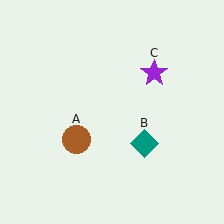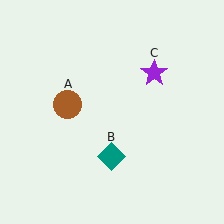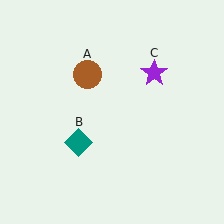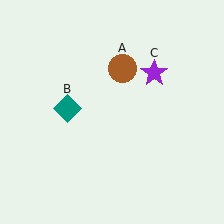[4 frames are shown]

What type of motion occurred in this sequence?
The brown circle (object A), teal diamond (object B) rotated clockwise around the center of the scene.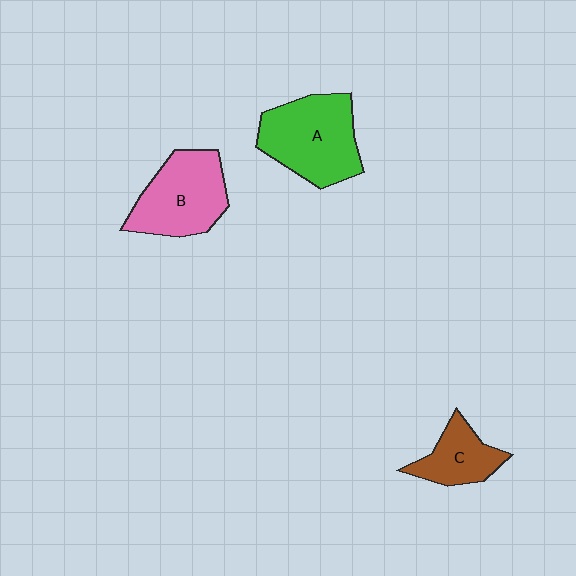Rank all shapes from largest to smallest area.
From largest to smallest: A (green), B (pink), C (brown).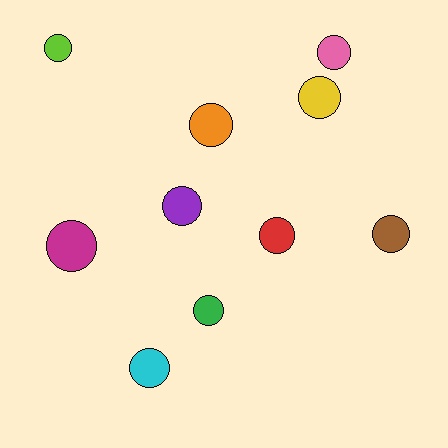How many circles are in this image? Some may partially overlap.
There are 10 circles.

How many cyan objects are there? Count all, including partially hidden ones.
There is 1 cyan object.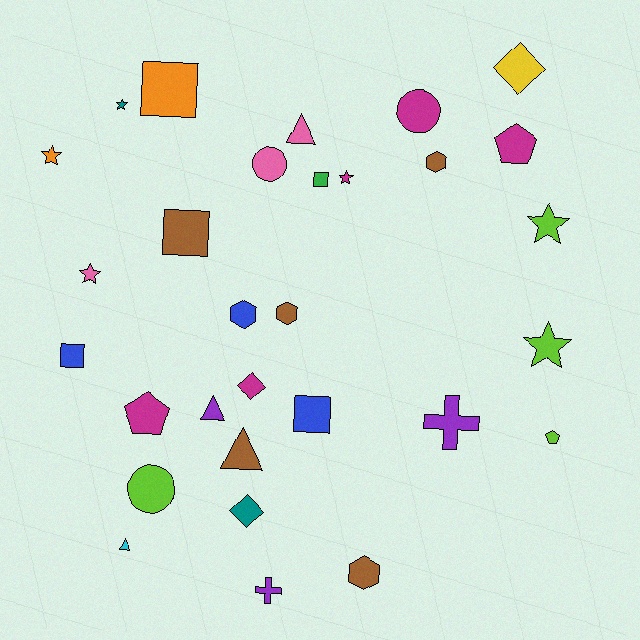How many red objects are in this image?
There are no red objects.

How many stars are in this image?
There are 6 stars.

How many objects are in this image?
There are 30 objects.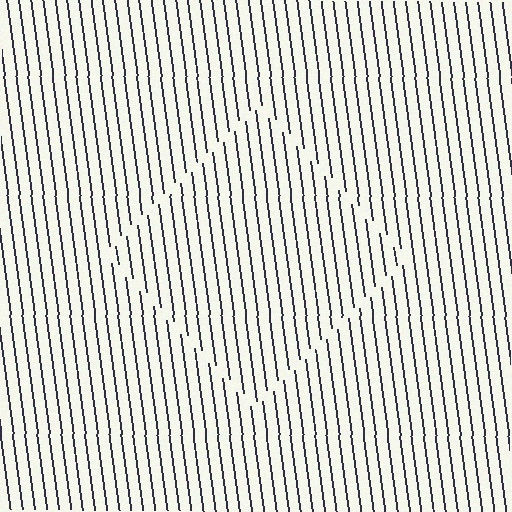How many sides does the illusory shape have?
4 sides — the line-ends trace a square.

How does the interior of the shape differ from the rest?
The interior of the shape contains the same grating, shifted by half a period — the contour is defined by the phase discontinuity where line-ends from the inner and outer gratings abut.